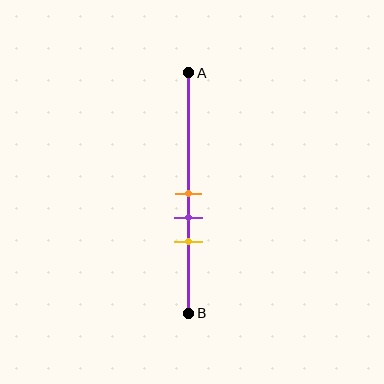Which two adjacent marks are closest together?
The orange and purple marks are the closest adjacent pair.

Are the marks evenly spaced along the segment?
Yes, the marks are approximately evenly spaced.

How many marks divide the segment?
There are 3 marks dividing the segment.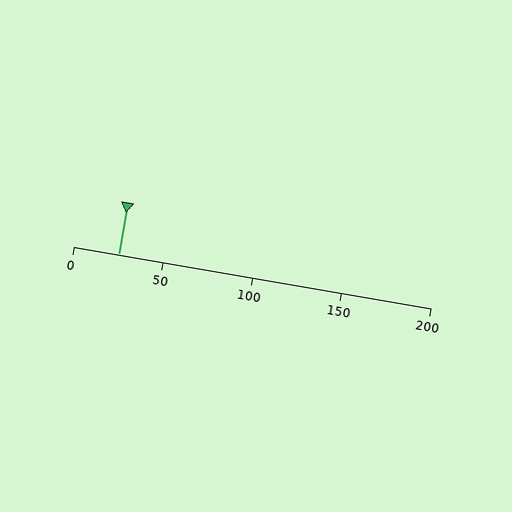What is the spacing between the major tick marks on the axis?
The major ticks are spaced 50 apart.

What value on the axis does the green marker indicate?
The marker indicates approximately 25.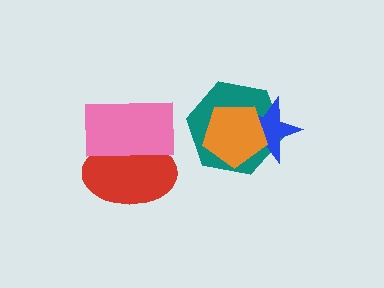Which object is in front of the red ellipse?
The pink rectangle is in front of the red ellipse.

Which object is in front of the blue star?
The orange pentagon is in front of the blue star.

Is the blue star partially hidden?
Yes, it is partially covered by another shape.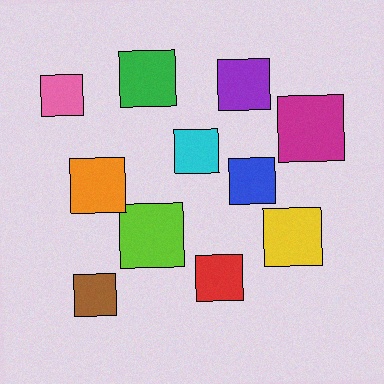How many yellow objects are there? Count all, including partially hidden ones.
There is 1 yellow object.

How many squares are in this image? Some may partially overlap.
There are 11 squares.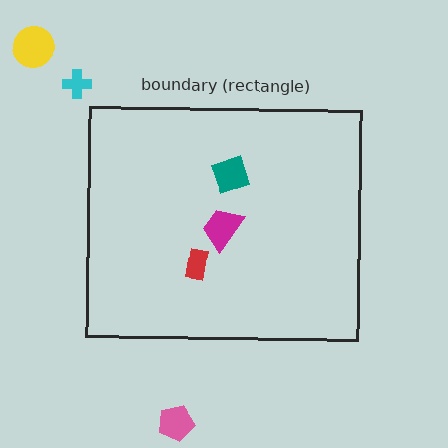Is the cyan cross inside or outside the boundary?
Outside.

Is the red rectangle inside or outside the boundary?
Inside.